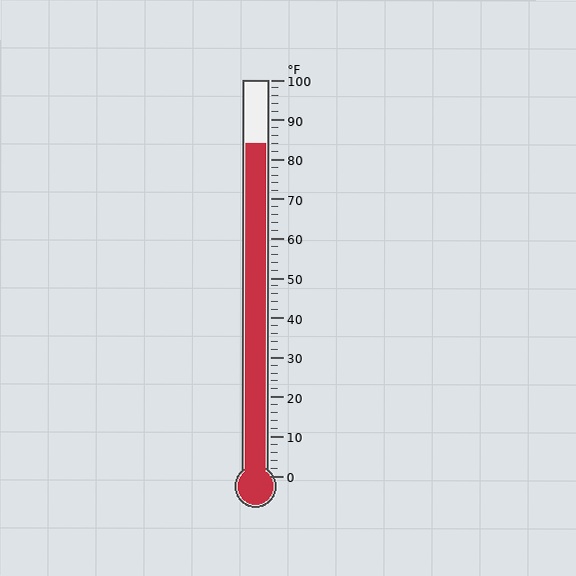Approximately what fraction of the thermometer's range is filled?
The thermometer is filled to approximately 85% of its range.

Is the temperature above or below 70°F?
The temperature is above 70°F.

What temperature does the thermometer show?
The thermometer shows approximately 84°F.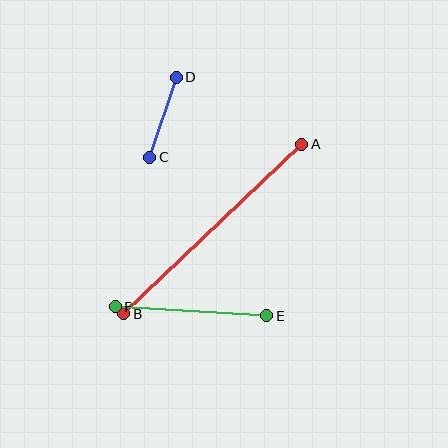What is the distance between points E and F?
The distance is approximately 152 pixels.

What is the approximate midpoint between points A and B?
The midpoint is at approximately (213, 229) pixels.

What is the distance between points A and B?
The distance is approximately 246 pixels.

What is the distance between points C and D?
The distance is approximately 85 pixels.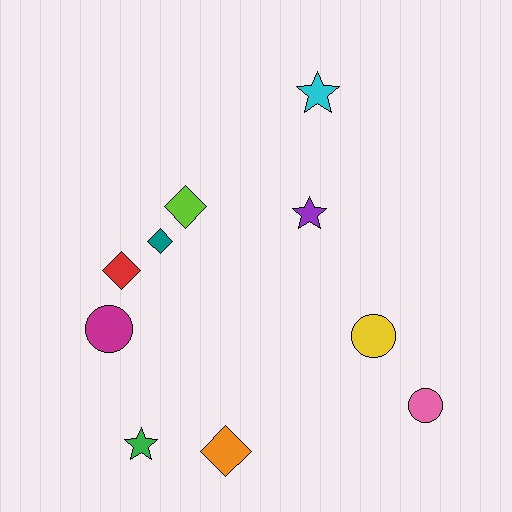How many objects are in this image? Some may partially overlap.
There are 10 objects.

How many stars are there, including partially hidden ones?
There are 3 stars.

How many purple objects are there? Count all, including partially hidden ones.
There is 1 purple object.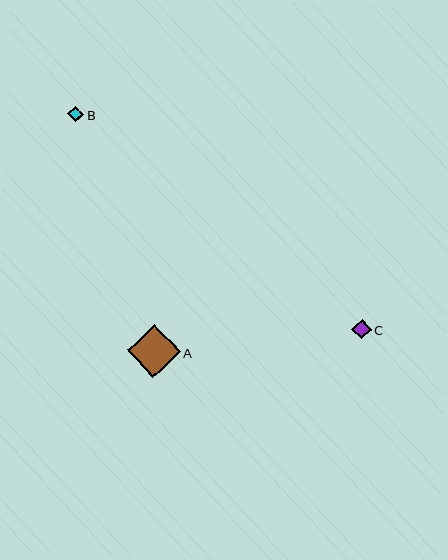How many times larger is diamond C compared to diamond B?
Diamond C is approximately 1.2 times the size of diamond B.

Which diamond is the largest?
Diamond A is the largest with a size of approximately 52 pixels.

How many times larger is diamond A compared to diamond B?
Diamond A is approximately 3.3 times the size of diamond B.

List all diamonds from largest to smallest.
From largest to smallest: A, C, B.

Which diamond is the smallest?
Diamond B is the smallest with a size of approximately 16 pixels.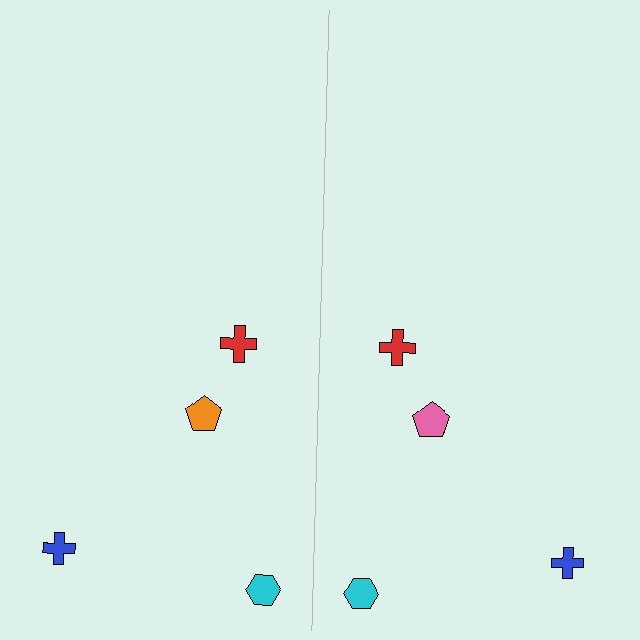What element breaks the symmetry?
The pink pentagon on the right side breaks the symmetry — its mirror counterpart is orange.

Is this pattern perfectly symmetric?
No, the pattern is not perfectly symmetric. The pink pentagon on the right side breaks the symmetry — its mirror counterpart is orange.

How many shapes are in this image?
There are 8 shapes in this image.